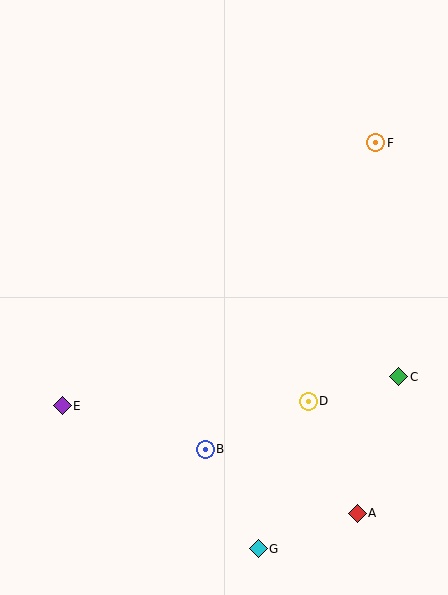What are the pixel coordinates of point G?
Point G is at (258, 549).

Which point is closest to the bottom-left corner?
Point E is closest to the bottom-left corner.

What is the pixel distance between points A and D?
The distance between A and D is 122 pixels.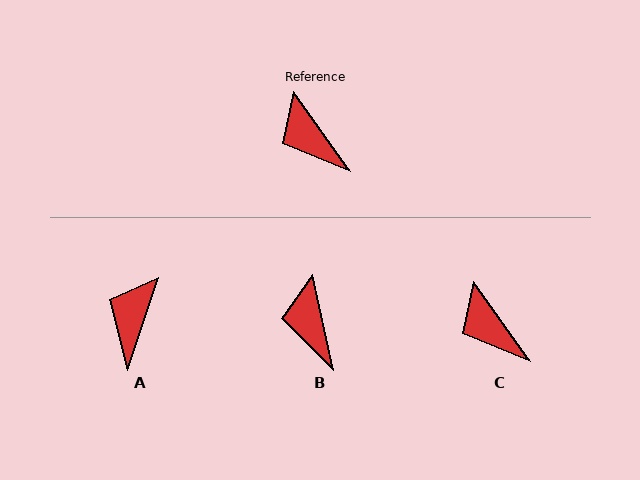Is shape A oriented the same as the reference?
No, it is off by about 54 degrees.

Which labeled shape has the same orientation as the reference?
C.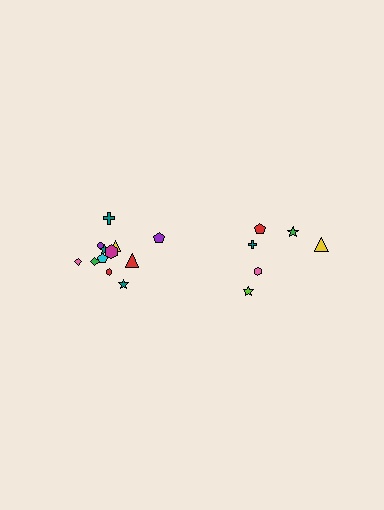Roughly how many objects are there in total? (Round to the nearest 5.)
Roughly 20 objects in total.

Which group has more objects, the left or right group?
The left group.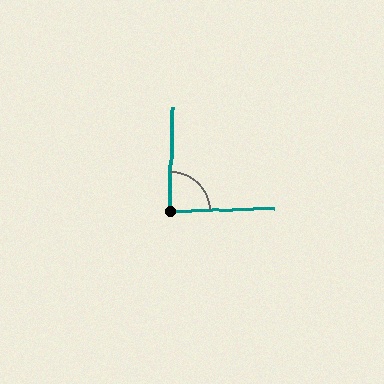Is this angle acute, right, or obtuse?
It is approximately a right angle.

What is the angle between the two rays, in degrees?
Approximately 87 degrees.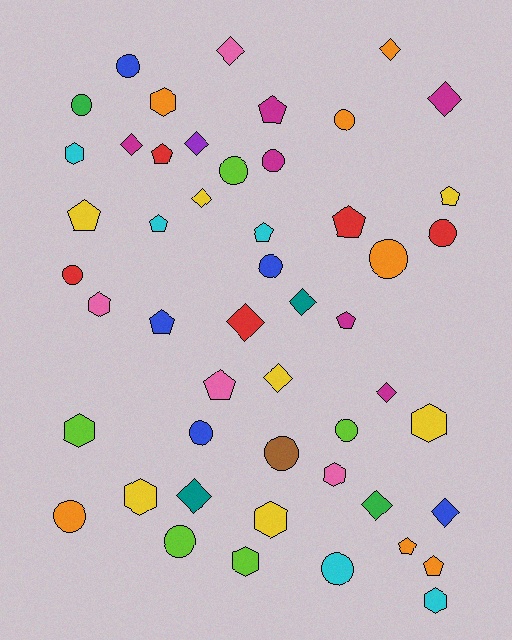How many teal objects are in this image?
There are 2 teal objects.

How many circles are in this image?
There are 15 circles.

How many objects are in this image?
There are 50 objects.